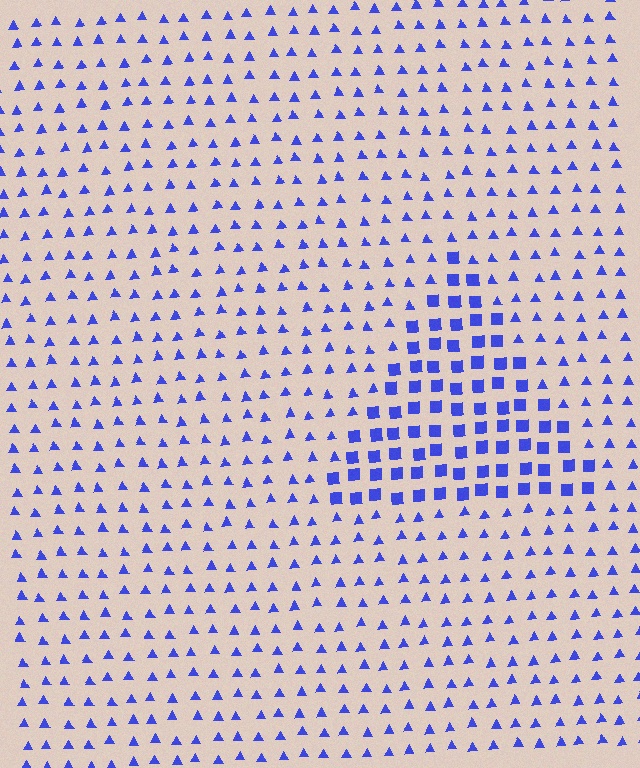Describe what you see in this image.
The image is filled with small blue elements arranged in a uniform grid. A triangle-shaped region contains squares, while the surrounding area contains triangles. The boundary is defined purely by the change in element shape.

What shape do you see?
I see a triangle.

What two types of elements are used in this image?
The image uses squares inside the triangle region and triangles outside it.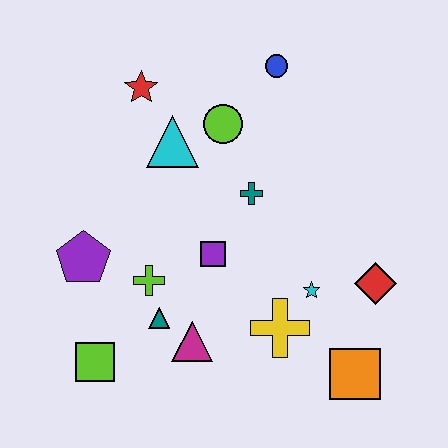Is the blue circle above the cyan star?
Yes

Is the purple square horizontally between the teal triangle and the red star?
No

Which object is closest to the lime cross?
The teal triangle is closest to the lime cross.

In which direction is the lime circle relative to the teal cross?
The lime circle is above the teal cross.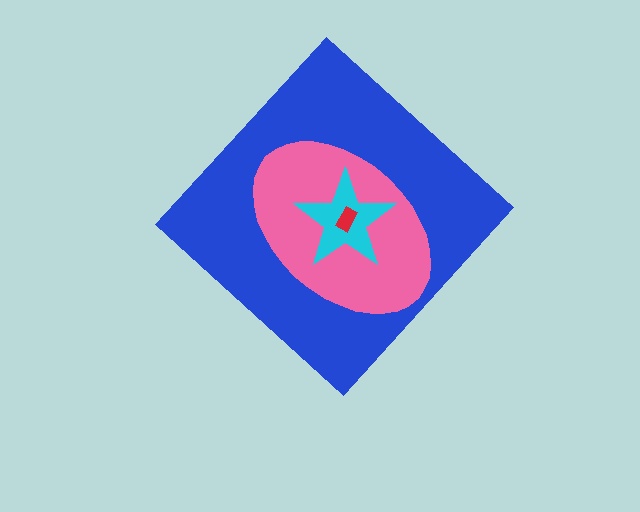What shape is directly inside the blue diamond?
The pink ellipse.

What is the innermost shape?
The red rectangle.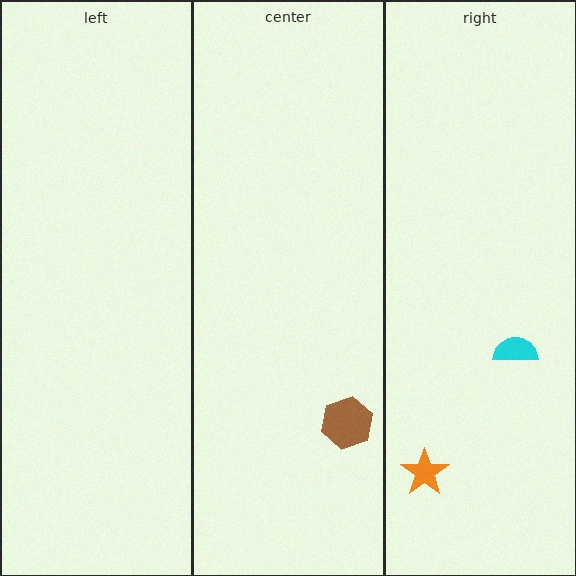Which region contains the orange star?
The right region.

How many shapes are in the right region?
2.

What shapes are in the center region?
The brown hexagon.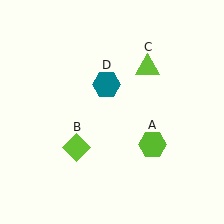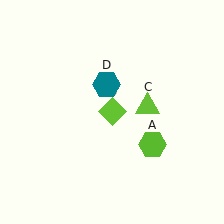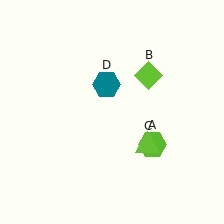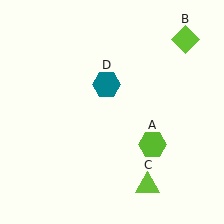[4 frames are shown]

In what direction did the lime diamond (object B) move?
The lime diamond (object B) moved up and to the right.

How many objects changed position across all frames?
2 objects changed position: lime diamond (object B), lime triangle (object C).